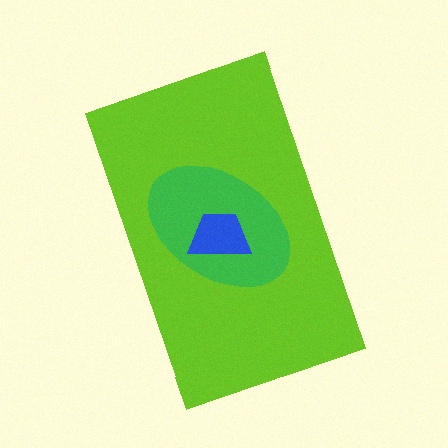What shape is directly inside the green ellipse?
The blue trapezoid.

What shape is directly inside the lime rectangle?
The green ellipse.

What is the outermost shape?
The lime rectangle.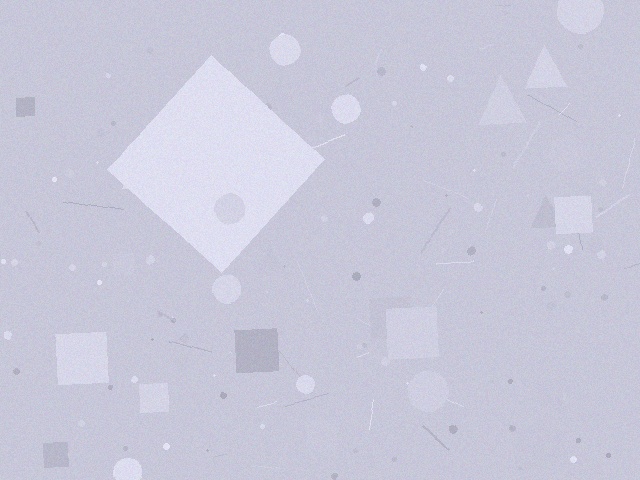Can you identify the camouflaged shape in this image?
The camouflaged shape is a diamond.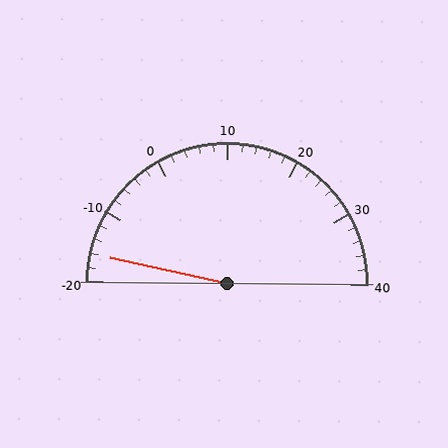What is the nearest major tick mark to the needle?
The nearest major tick mark is -20.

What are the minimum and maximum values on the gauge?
The gauge ranges from -20 to 40.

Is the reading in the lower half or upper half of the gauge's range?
The reading is in the lower half of the range (-20 to 40).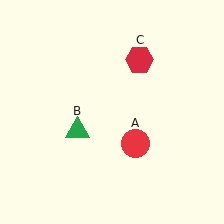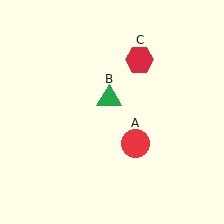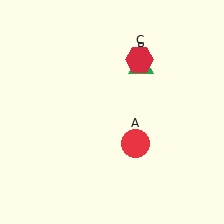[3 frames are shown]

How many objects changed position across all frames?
1 object changed position: green triangle (object B).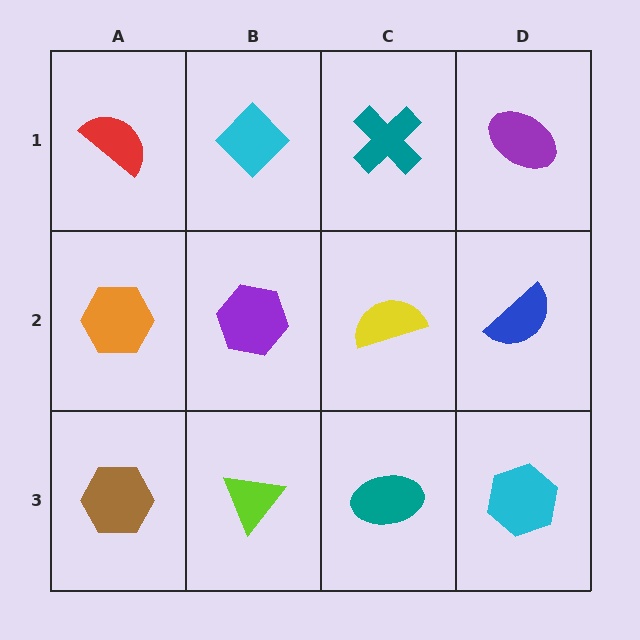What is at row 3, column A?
A brown hexagon.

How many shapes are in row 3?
4 shapes.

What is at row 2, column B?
A purple hexagon.